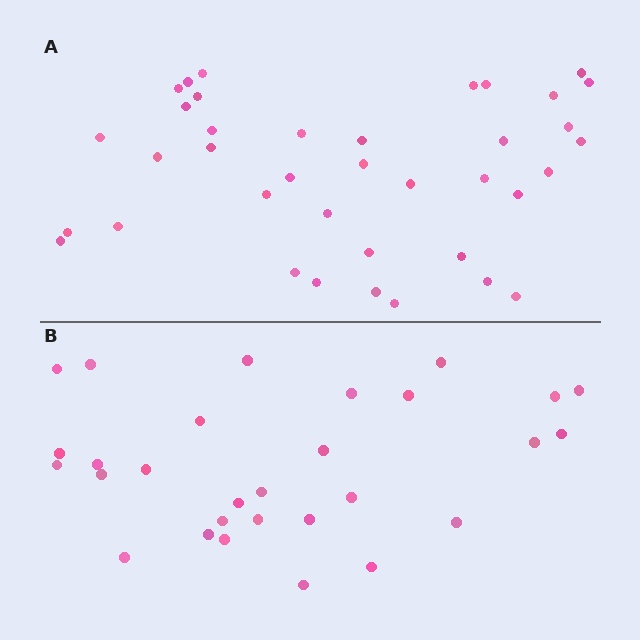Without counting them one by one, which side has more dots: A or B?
Region A (the top region) has more dots.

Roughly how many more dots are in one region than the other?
Region A has roughly 8 or so more dots than region B.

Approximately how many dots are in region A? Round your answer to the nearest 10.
About 40 dots. (The exact count is 38, which rounds to 40.)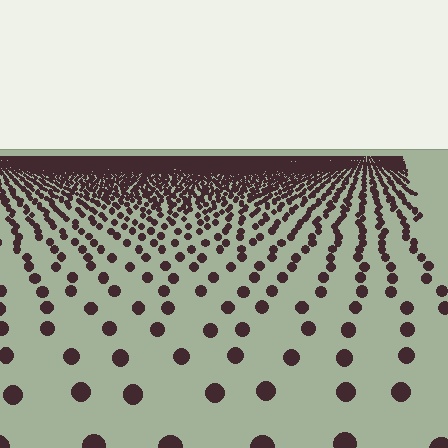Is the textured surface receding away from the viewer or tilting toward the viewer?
The surface is receding away from the viewer. Texture elements get smaller and denser toward the top.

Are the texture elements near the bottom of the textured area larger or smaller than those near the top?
Larger. Near the bottom, elements are closer to the viewer and appear at a bigger on-screen size.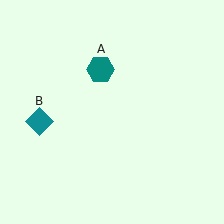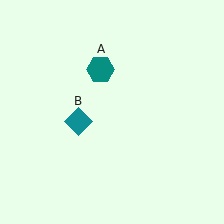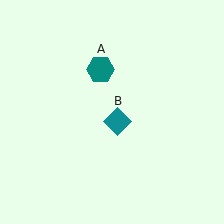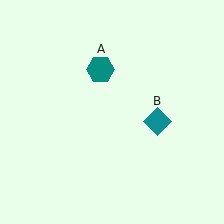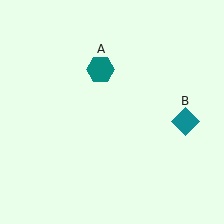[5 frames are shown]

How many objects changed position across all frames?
1 object changed position: teal diamond (object B).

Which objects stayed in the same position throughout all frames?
Teal hexagon (object A) remained stationary.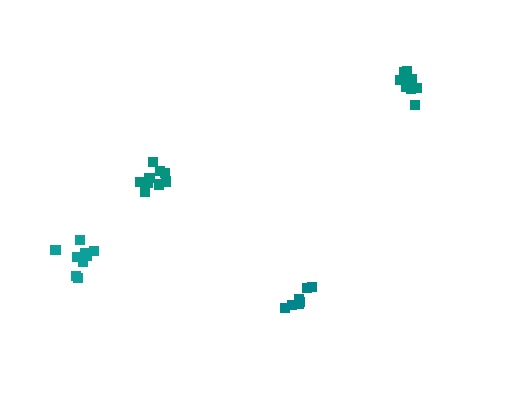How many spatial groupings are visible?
There are 4 spatial groupings.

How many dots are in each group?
Group 1: 7 dots, Group 2: 10 dots, Group 3: 10 dots, Group 4: 11 dots (38 total).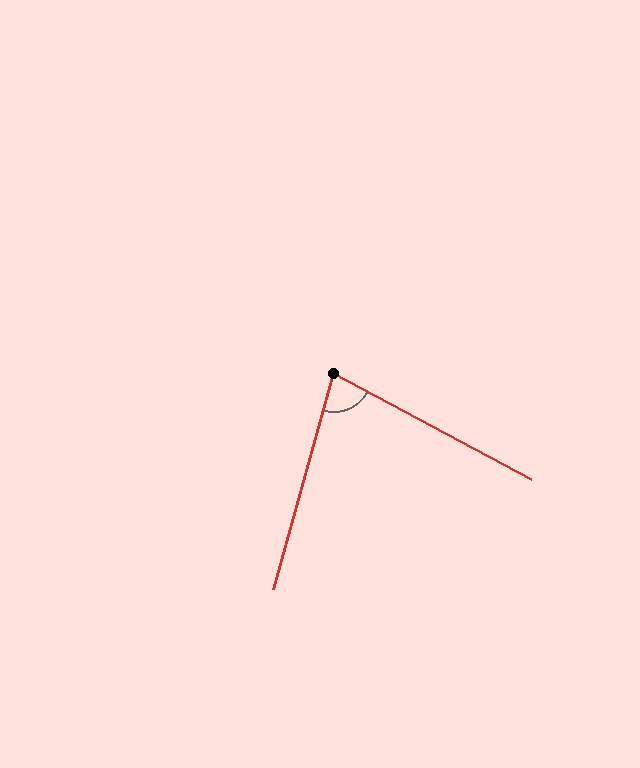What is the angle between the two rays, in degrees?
Approximately 78 degrees.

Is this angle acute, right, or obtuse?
It is acute.